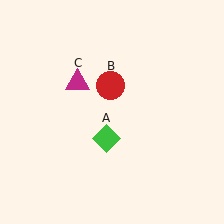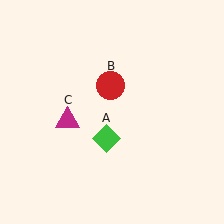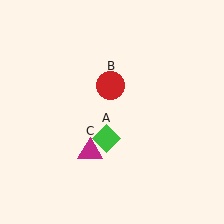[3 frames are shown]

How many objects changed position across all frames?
1 object changed position: magenta triangle (object C).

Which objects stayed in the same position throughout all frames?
Green diamond (object A) and red circle (object B) remained stationary.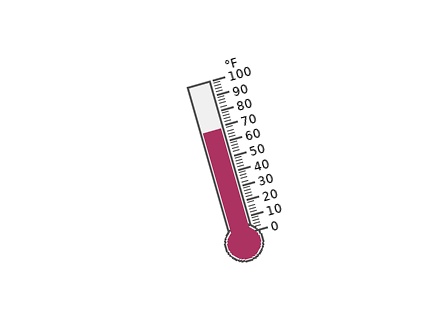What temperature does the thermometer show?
The thermometer shows approximately 68°F.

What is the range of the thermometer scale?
The thermometer scale ranges from 0°F to 100°F.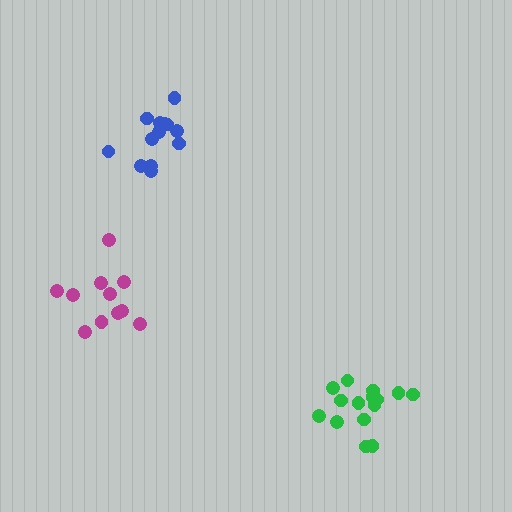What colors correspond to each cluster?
The clusters are colored: blue, green, magenta.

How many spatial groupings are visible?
There are 3 spatial groupings.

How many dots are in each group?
Group 1: 13 dots, Group 2: 15 dots, Group 3: 11 dots (39 total).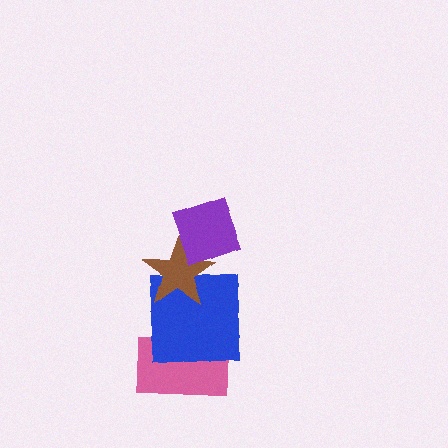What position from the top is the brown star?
The brown star is 2nd from the top.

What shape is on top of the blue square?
The brown star is on top of the blue square.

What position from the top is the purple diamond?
The purple diamond is 1st from the top.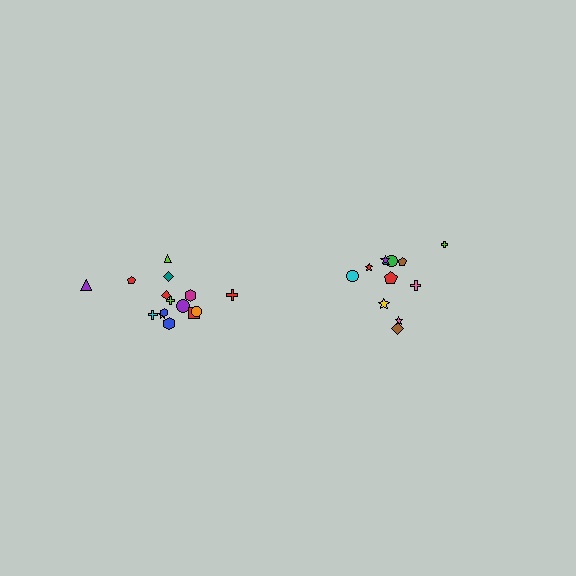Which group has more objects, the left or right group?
The left group.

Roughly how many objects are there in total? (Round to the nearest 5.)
Roughly 25 objects in total.